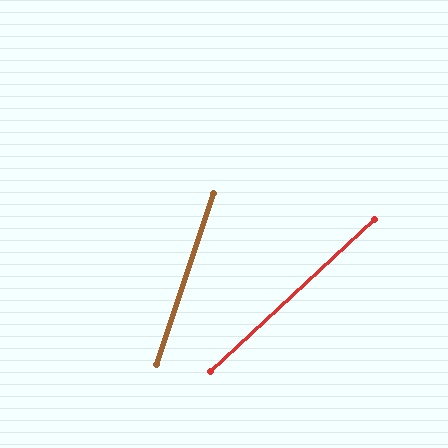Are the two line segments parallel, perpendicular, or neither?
Neither parallel nor perpendicular — they differ by about 29°.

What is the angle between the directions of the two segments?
Approximately 29 degrees.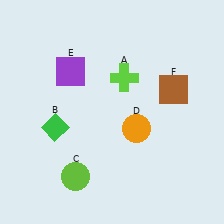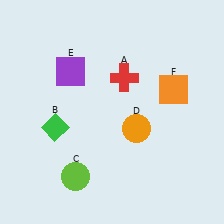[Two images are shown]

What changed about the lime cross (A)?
In Image 1, A is lime. In Image 2, it changed to red.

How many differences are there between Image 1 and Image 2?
There are 2 differences between the two images.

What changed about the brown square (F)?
In Image 1, F is brown. In Image 2, it changed to orange.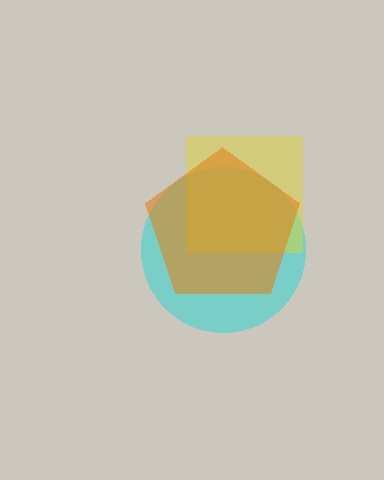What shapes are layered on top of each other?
The layered shapes are: a cyan circle, a yellow square, an orange pentagon.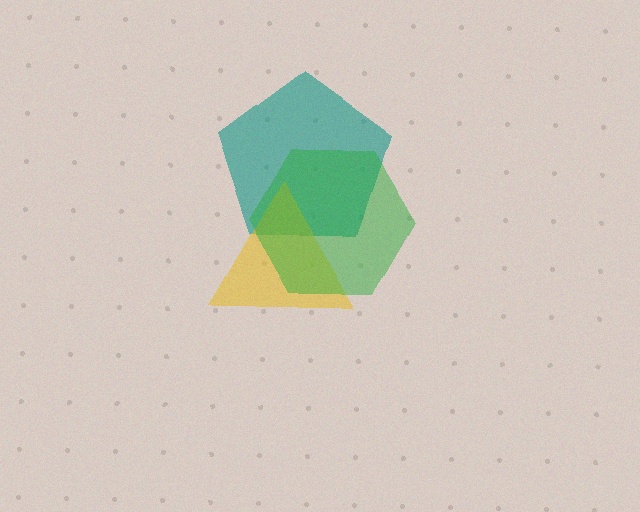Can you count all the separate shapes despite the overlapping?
Yes, there are 3 separate shapes.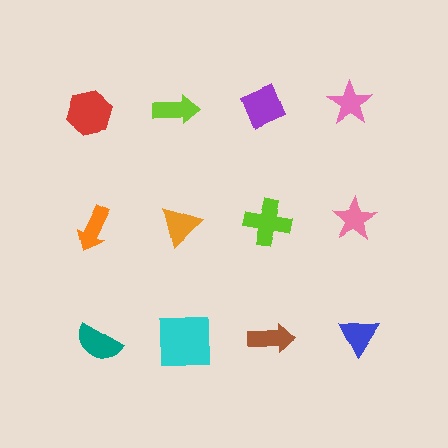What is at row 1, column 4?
A pink star.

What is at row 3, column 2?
A cyan square.